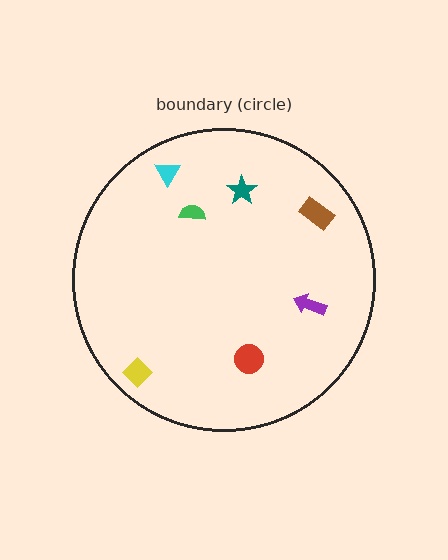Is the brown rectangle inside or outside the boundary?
Inside.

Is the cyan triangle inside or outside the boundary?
Inside.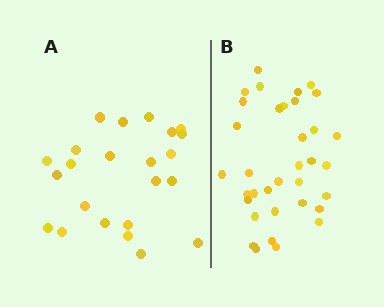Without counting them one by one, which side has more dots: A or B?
Region B (the right region) has more dots.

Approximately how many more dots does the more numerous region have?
Region B has roughly 12 or so more dots than region A.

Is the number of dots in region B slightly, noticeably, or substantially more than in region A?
Region B has substantially more. The ratio is roughly 1.5 to 1.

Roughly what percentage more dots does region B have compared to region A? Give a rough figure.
About 50% more.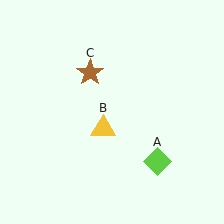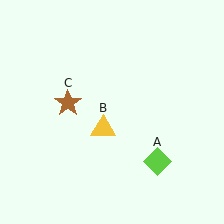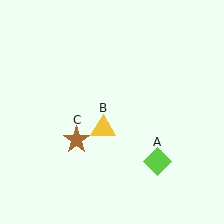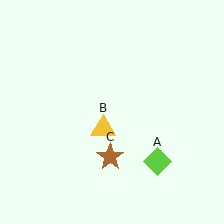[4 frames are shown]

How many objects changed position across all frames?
1 object changed position: brown star (object C).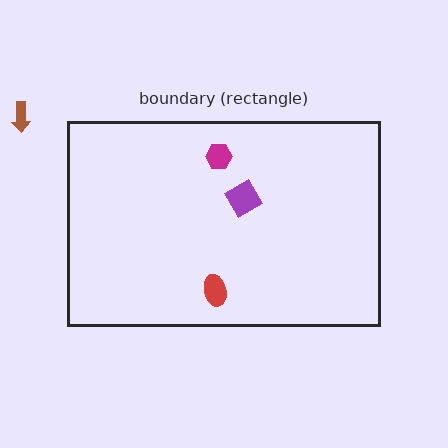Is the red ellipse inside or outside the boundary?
Inside.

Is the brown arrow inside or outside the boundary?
Outside.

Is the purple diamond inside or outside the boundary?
Inside.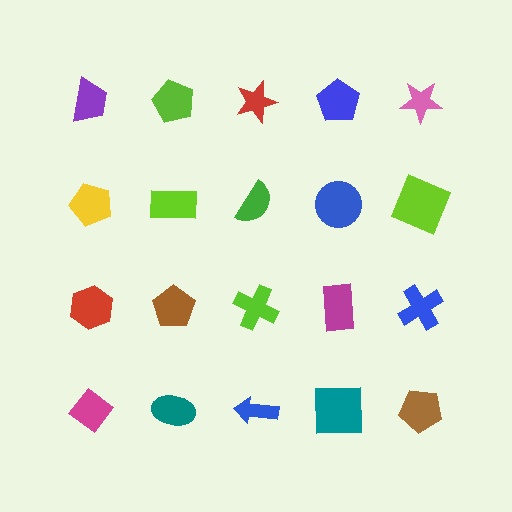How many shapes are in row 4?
5 shapes.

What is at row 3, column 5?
A blue cross.